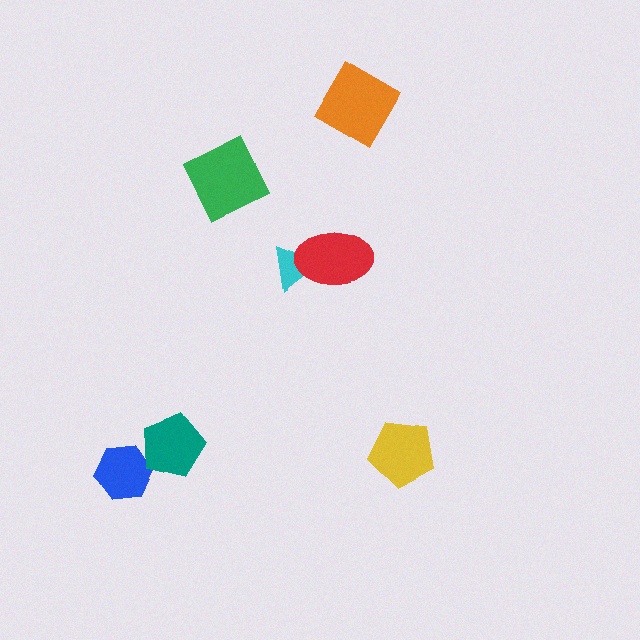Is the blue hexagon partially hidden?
Yes, it is partially covered by another shape.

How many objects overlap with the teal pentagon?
1 object overlaps with the teal pentagon.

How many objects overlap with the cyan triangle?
1 object overlaps with the cyan triangle.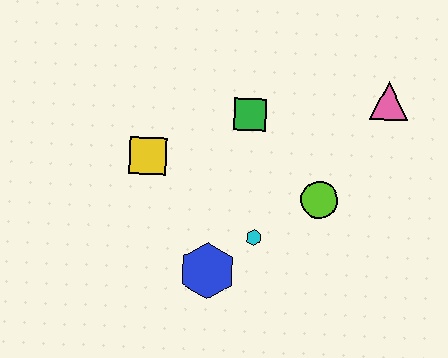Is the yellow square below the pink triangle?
Yes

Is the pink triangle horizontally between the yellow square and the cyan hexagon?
No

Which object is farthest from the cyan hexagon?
The pink triangle is farthest from the cyan hexagon.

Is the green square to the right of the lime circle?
No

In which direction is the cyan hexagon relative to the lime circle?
The cyan hexagon is to the left of the lime circle.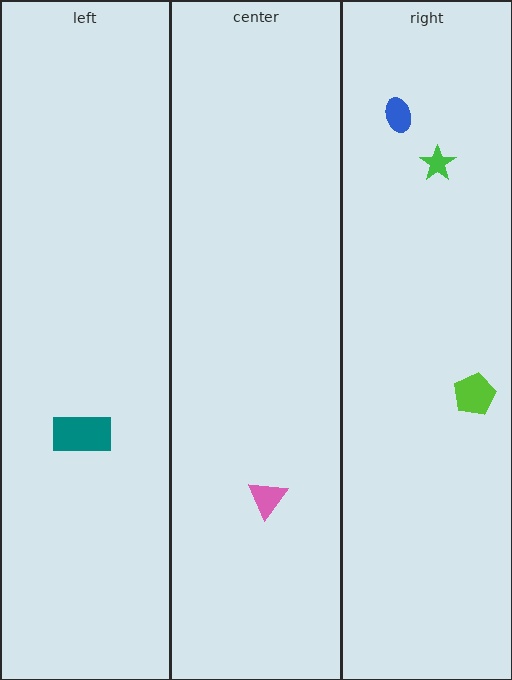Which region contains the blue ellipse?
The right region.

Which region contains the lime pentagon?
The right region.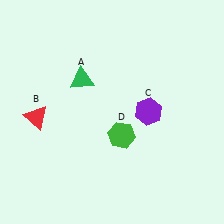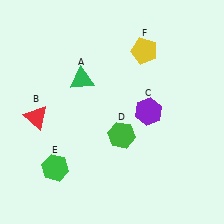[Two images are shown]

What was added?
A green hexagon (E), a yellow pentagon (F) were added in Image 2.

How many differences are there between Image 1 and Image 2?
There are 2 differences between the two images.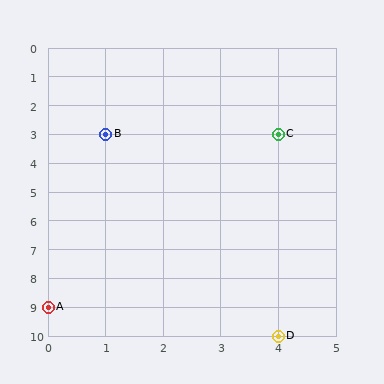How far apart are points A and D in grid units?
Points A and D are 4 columns and 1 row apart (about 4.1 grid units diagonally).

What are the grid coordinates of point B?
Point B is at grid coordinates (1, 3).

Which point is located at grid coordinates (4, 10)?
Point D is at (4, 10).